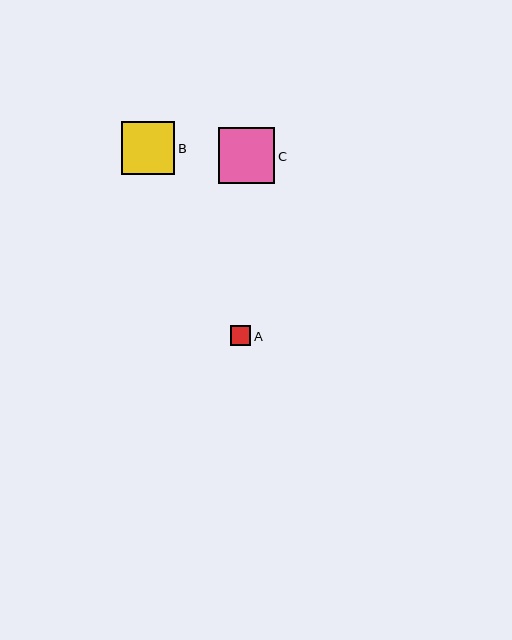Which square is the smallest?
Square A is the smallest with a size of approximately 20 pixels.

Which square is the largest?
Square C is the largest with a size of approximately 56 pixels.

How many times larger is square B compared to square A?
Square B is approximately 2.7 times the size of square A.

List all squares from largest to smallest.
From largest to smallest: C, B, A.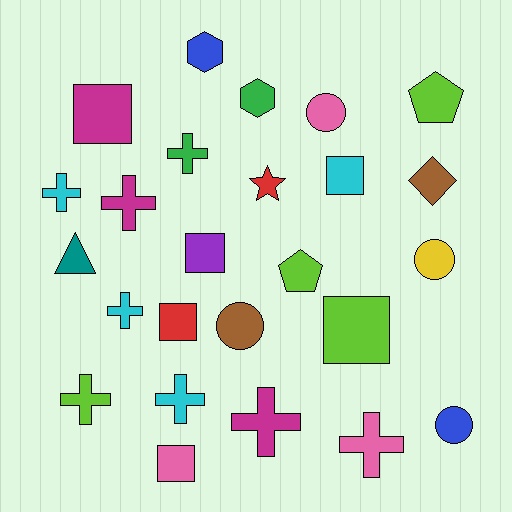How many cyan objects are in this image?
There are 4 cyan objects.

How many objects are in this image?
There are 25 objects.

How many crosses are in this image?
There are 8 crosses.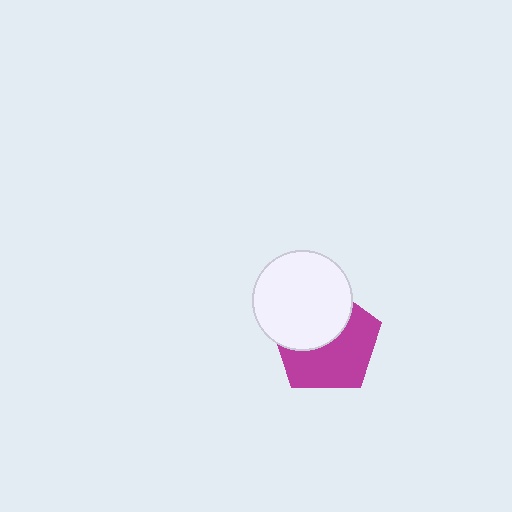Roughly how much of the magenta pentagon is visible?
About half of it is visible (roughly 56%).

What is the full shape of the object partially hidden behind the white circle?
The partially hidden object is a magenta pentagon.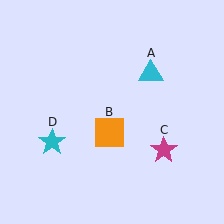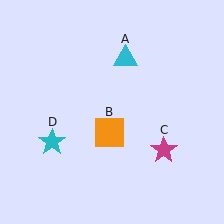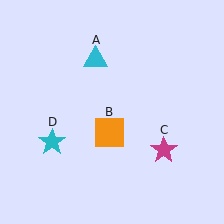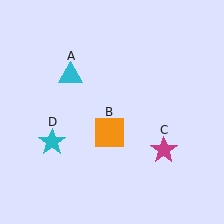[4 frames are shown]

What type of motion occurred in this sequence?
The cyan triangle (object A) rotated counterclockwise around the center of the scene.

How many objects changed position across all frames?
1 object changed position: cyan triangle (object A).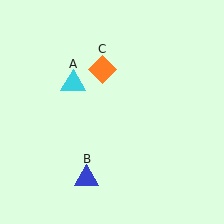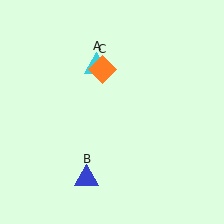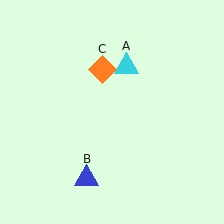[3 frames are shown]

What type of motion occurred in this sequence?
The cyan triangle (object A) rotated clockwise around the center of the scene.